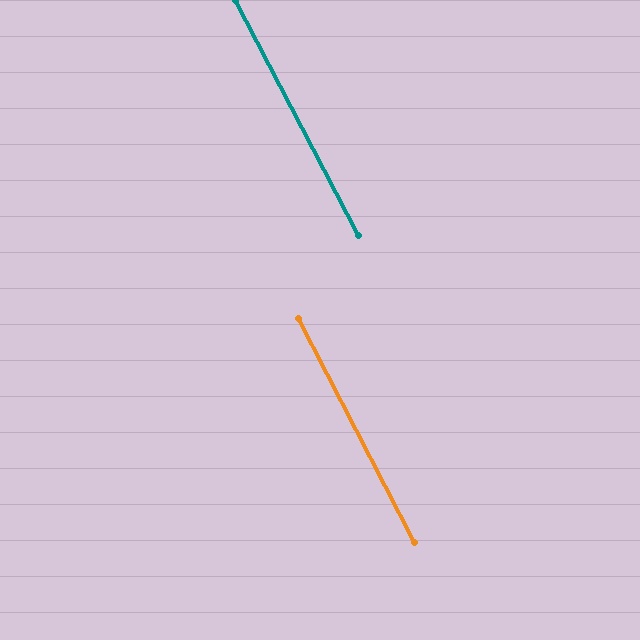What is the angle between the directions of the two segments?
Approximately 0 degrees.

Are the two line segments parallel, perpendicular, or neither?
Parallel — their directions differ by only 0.0°.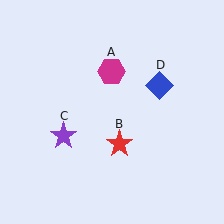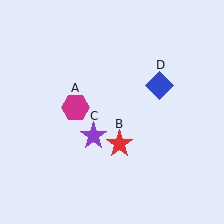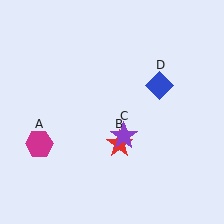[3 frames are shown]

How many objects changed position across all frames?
2 objects changed position: magenta hexagon (object A), purple star (object C).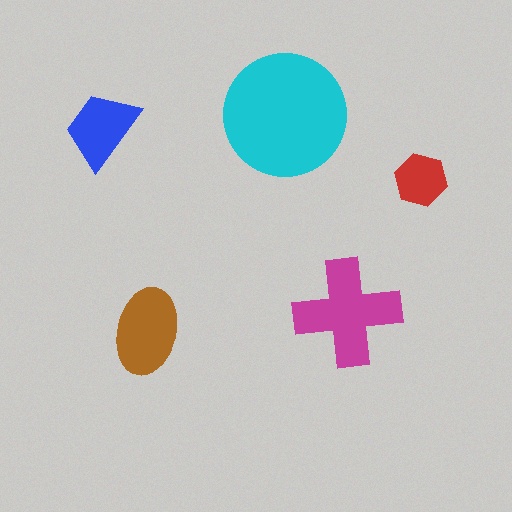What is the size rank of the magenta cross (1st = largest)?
2nd.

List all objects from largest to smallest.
The cyan circle, the magenta cross, the brown ellipse, the blue trapezoid, the red hexagon.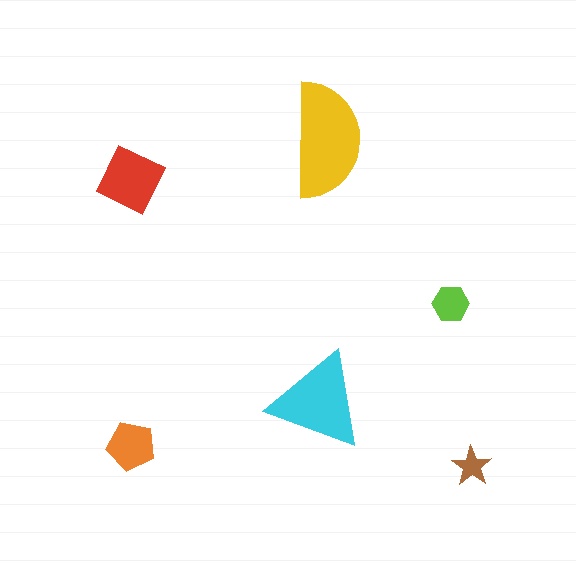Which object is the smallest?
The brown star.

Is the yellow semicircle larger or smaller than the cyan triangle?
Larger.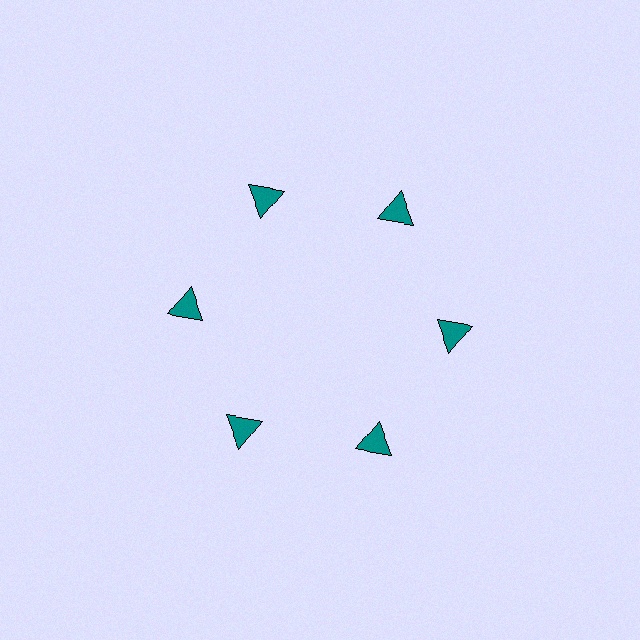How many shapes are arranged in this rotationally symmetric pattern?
There are 6 shapes, arranged in 6 groups of 1.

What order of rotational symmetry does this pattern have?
This pattern has 6-fold rotational symmetry.